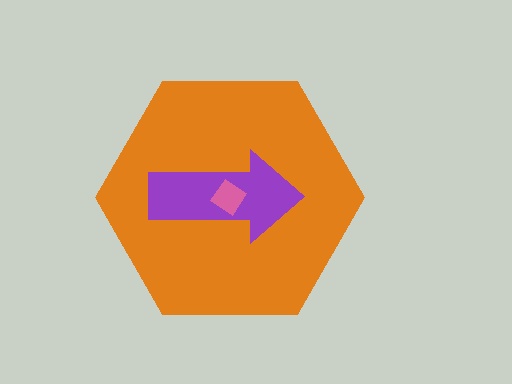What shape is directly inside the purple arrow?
The pink diamond.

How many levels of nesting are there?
3.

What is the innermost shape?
The pink diamond.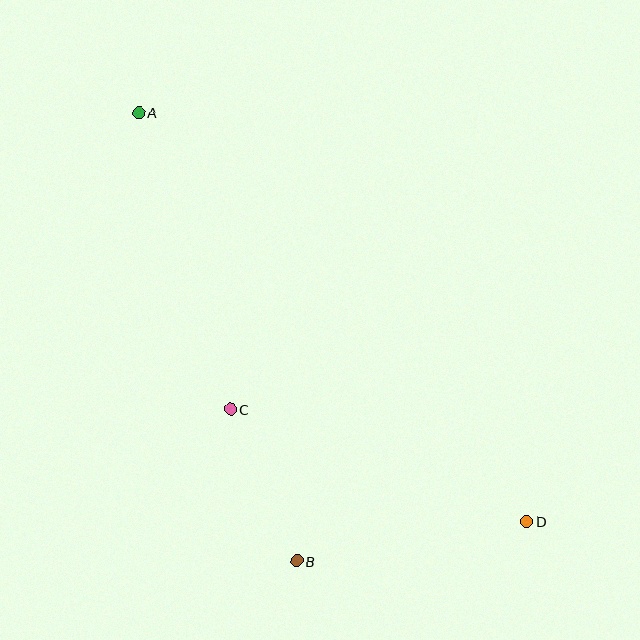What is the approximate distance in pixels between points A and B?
The distance between A and B is approximately 475 pixels.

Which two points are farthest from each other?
Points A and D are farthest from each other.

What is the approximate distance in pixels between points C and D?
The distance between C and D is approximately 317 pixels.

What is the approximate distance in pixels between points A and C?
The distance between A and C is approximately 311 pixels.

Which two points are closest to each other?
Points B and C are closest to each other.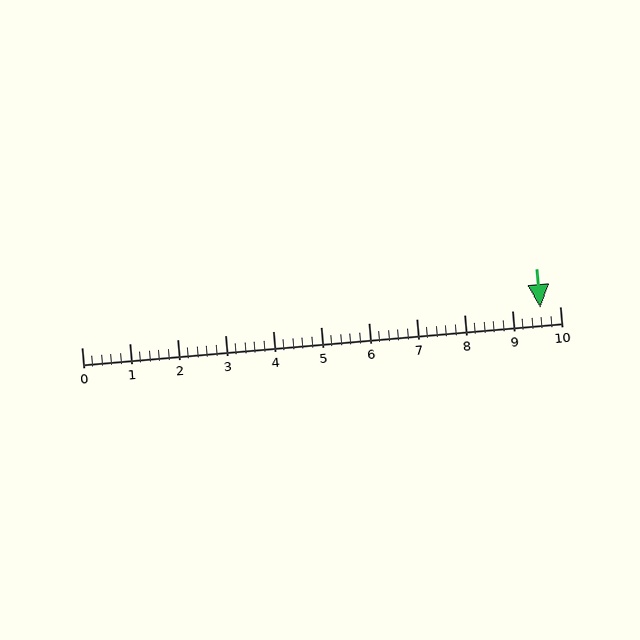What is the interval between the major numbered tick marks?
The major tick marks are spaced 1 units apart.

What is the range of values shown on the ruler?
The ruler shows values from 0 to 10.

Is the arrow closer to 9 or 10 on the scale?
The arrow is closer to 10.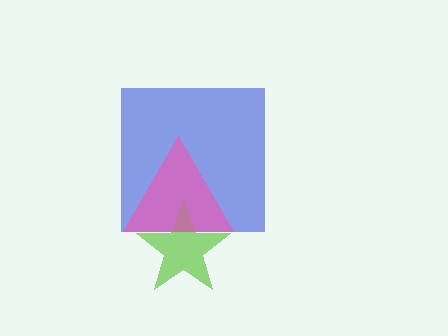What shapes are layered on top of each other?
The layered shapes are: a blue square, a lime star, a pink triangle.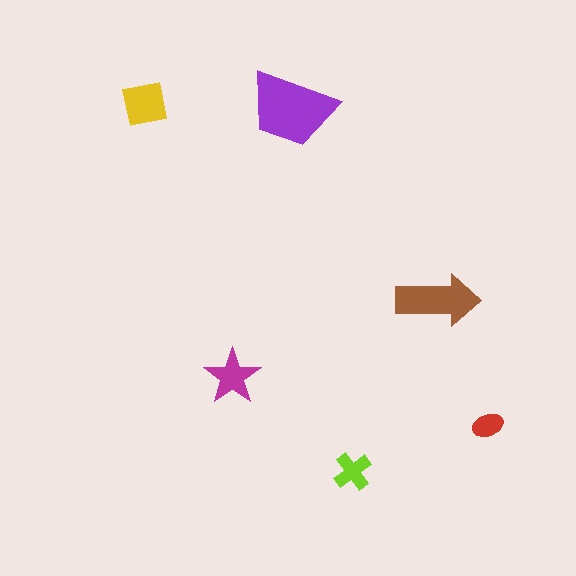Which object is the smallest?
The red ellipse.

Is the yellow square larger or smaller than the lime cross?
Larger.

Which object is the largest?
The purple trapezoid.